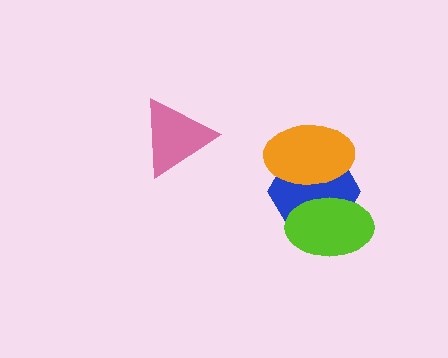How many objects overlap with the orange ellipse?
2 objects overlap with the orange ellipse.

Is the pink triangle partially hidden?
No, no other shape covers it.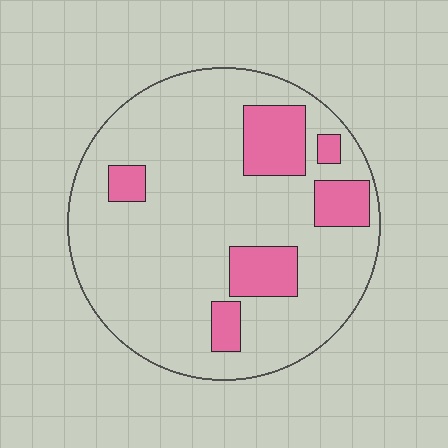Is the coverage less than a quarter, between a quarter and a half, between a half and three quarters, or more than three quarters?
Less than a quarter.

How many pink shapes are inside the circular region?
6.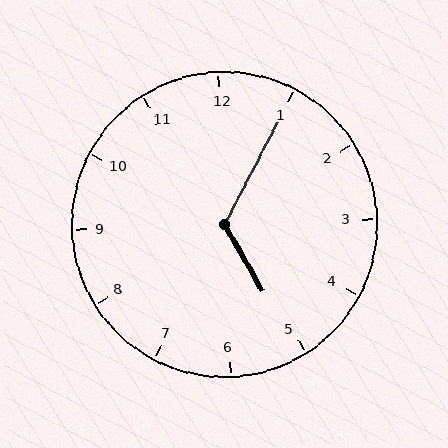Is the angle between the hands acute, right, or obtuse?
It is obtuse.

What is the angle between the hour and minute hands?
Approximately 122 degrees.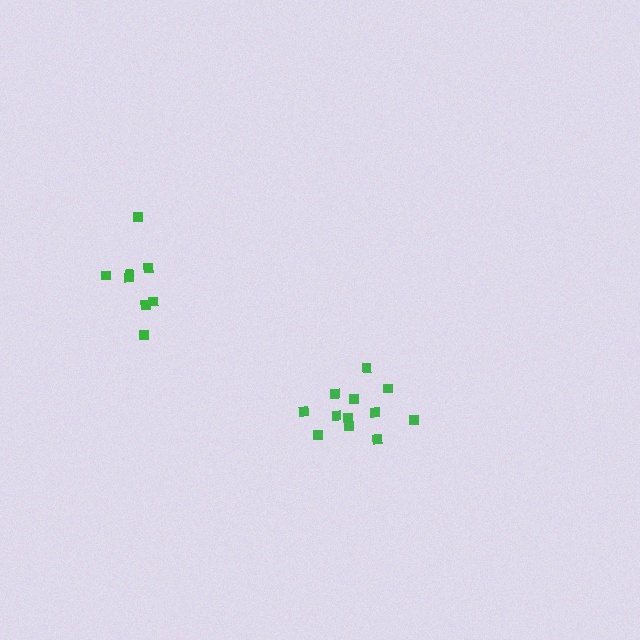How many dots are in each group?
Group 1: 12 dots, Group 2: 8 dots (20 total).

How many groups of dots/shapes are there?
There are 2 groups.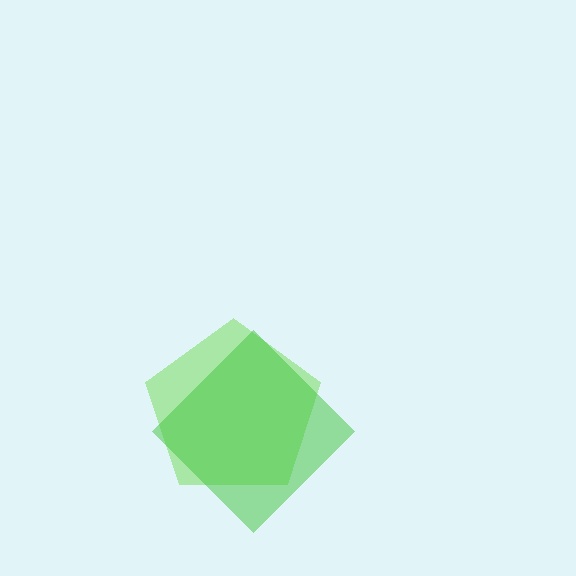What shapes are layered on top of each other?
The layered shapes are: a lime pentagon, a green diamond.